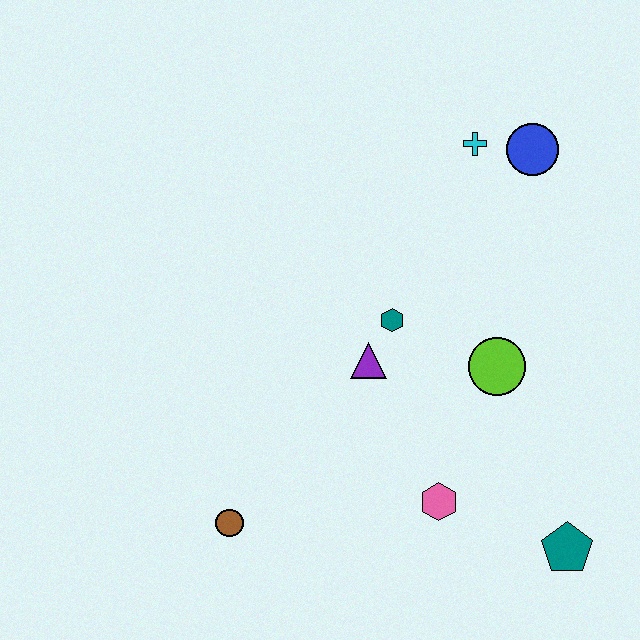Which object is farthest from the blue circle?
The brown circle is farthest from the blue circle.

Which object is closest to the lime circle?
The teal hexagon is closest to the lime circle.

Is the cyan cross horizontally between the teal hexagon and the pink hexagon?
No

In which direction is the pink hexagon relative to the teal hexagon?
The pink hexagon is below the teal hexagon.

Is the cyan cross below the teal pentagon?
No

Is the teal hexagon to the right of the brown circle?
Yes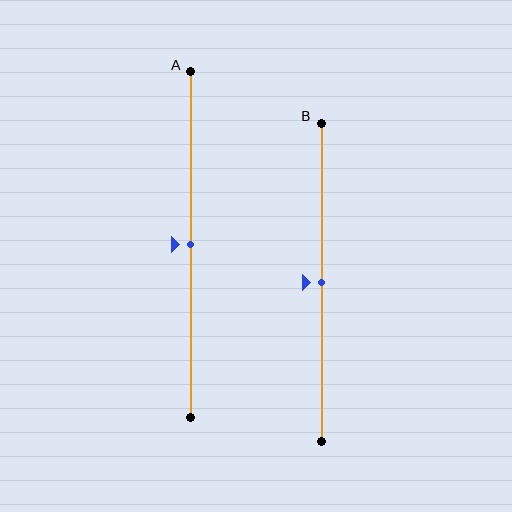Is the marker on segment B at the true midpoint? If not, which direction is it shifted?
Yes, the marker on segment B is at the true midpoint.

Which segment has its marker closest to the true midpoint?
Segment A has its marker closest to the true midpoint.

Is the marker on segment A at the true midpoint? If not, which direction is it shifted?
Yes, the marker on segment A is at the true midpoint.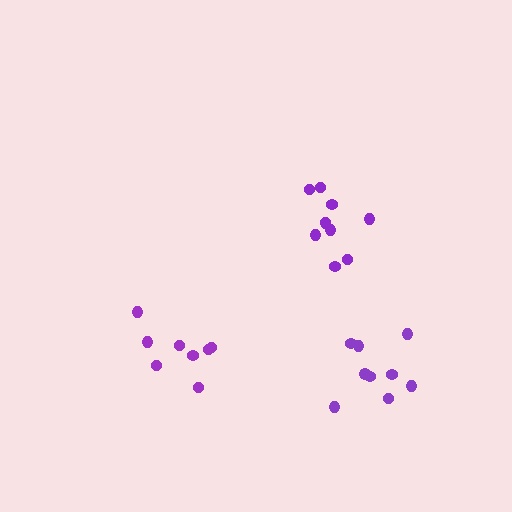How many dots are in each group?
Group 1: 8 dots, Group 2: 10 dots, Group 3: 9 dots (27 total).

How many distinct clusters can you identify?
There are 3 distinct clusters.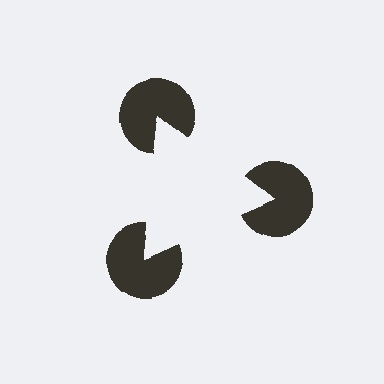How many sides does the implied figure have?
3 sides.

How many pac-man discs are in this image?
There are 3 — one at each vertex of the illusory triangle.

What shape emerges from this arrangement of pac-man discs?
An illusory triangle — its edges are inferred from the aligned wedge cuts in the pac-man discs, not physically drawn.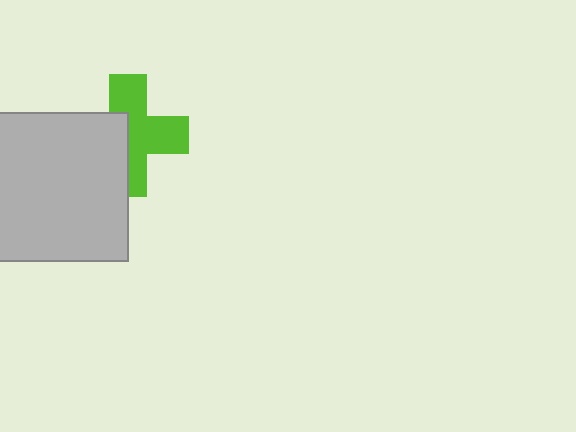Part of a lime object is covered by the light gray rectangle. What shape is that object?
It is a cross.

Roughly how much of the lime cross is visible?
About half of it is visible (roughly 58%).